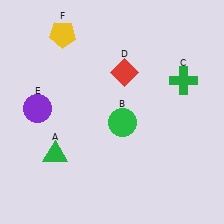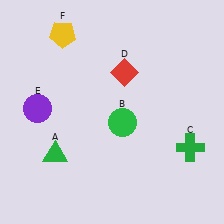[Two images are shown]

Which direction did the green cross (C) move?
The green cross (C) moved down.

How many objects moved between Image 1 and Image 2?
1 object moved between the two images.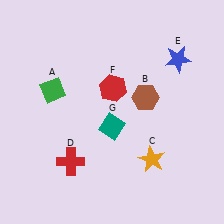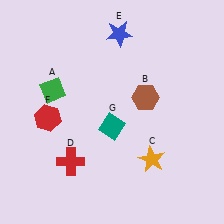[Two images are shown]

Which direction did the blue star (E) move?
The blue star (E) moved left.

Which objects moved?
The objects that moved are: the blue star (E), the red hexagon (F).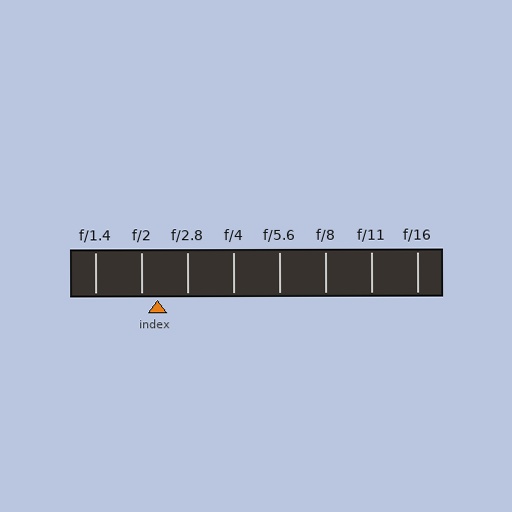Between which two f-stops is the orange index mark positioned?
The index mark is between f/2 and f/2.8.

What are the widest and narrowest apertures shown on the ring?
The widest aperture shown is f/1.4 and the narrowest is f/16.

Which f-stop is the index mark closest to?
The index mark is closest to f/2.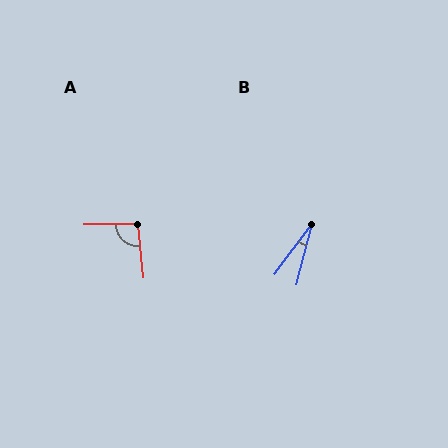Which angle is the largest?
A, at approximately 96 degrees.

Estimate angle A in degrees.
Approximately 96 degrees.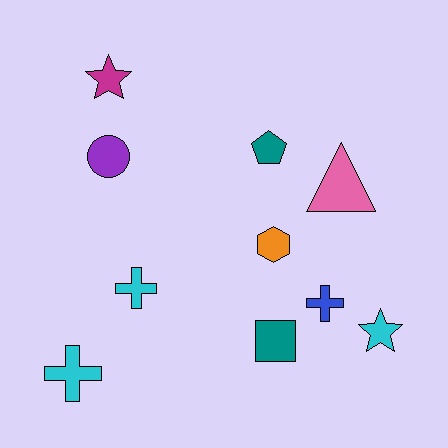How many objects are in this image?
There are 10 objects.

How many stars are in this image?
There are 2 stars.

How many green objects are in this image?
There are no green objects.